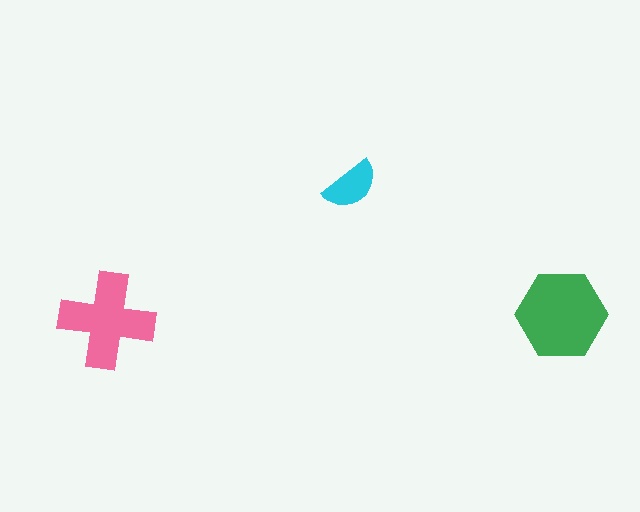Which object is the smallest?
The cyan semicircle.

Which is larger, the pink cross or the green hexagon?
The green hexagon.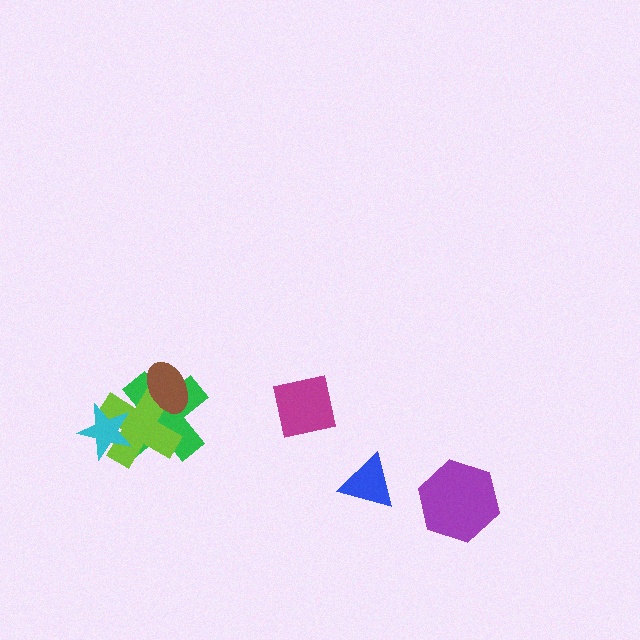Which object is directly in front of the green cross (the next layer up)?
The lime cross is directly in front of the green cross.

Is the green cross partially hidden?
Yes, it is partially covered by another shape.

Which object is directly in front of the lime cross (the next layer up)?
The brown ellipse is directly in front of the lime cross.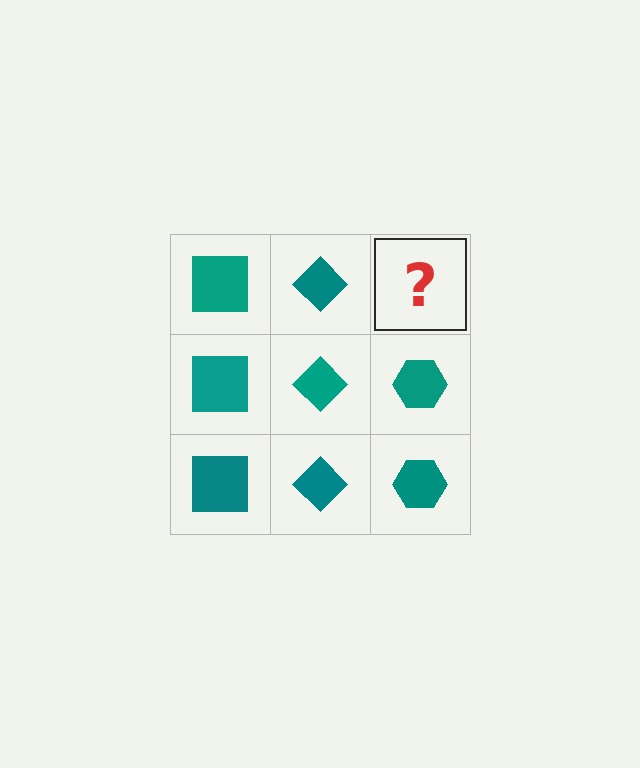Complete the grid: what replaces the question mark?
The question mark should be replaced with a teal hexagon.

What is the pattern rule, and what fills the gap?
The rule is that each column has a consistent shape. The gap should be filled with a teal hexagon.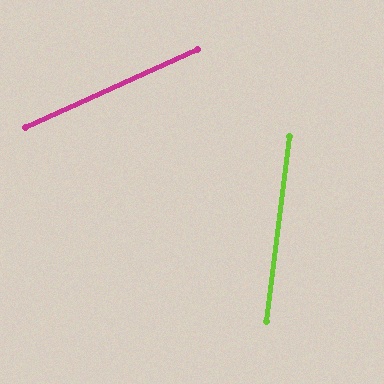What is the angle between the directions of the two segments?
Approximately 59 degrees.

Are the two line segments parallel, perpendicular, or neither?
Neither parallel nor perpendicular — they differ by about 59°.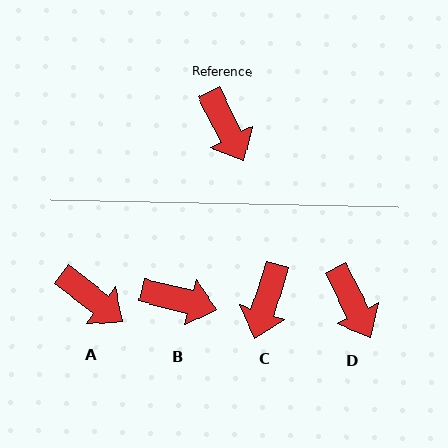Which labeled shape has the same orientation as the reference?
D.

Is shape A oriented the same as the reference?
No, it is off by about 25 degrees.